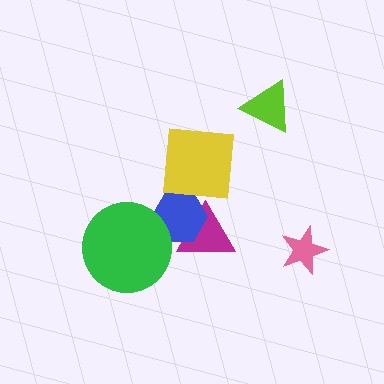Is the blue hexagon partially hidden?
Yes, it is partially covered by another shape.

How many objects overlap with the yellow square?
0 objects overlap with the yellow square.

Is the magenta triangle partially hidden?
Yes, it is partially covered by another shape.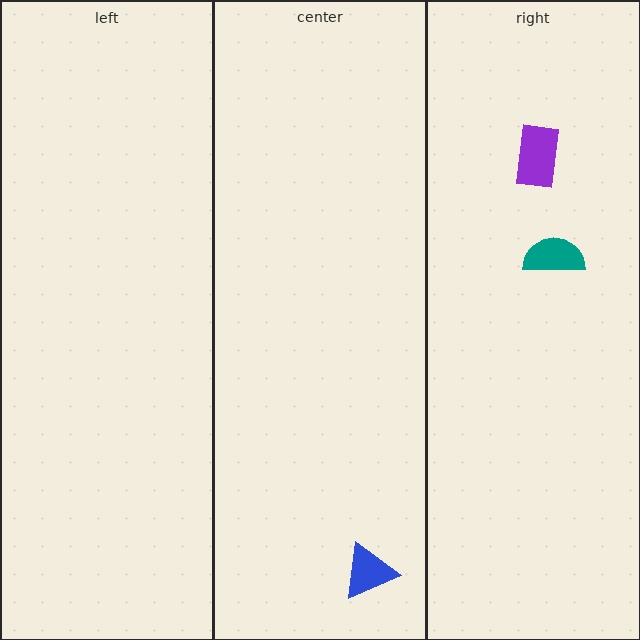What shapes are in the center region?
The blue triangle.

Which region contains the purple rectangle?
The right region.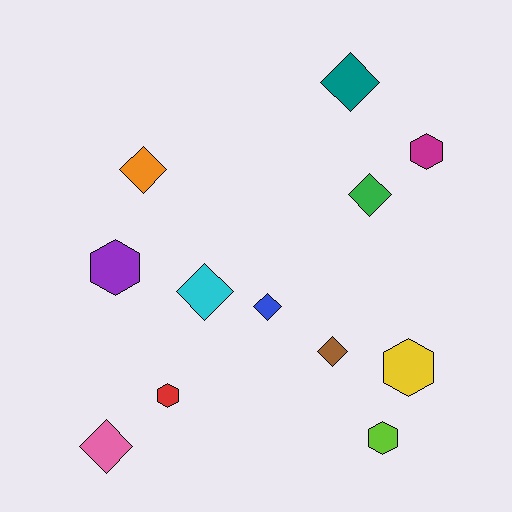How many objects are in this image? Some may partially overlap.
There are 12 objects.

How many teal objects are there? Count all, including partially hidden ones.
There is 1 teal object.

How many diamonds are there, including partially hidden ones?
There are 7 diamonds.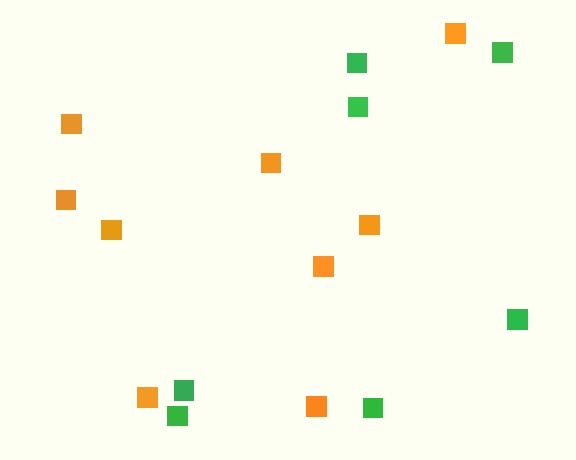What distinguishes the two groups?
There are 2 groups: one group of green squares (7) and one group of orange squares (9).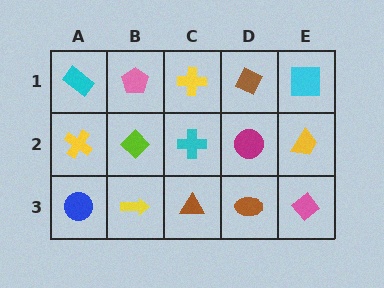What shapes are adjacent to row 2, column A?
A cyan rectangle (row 1, column A), a blue circle (row 3, column A), a lime diamond (row 2, column B).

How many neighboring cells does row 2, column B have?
4.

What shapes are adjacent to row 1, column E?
A yellow trapezoid (row 2, column E), a brown diamond (row 1, column D).